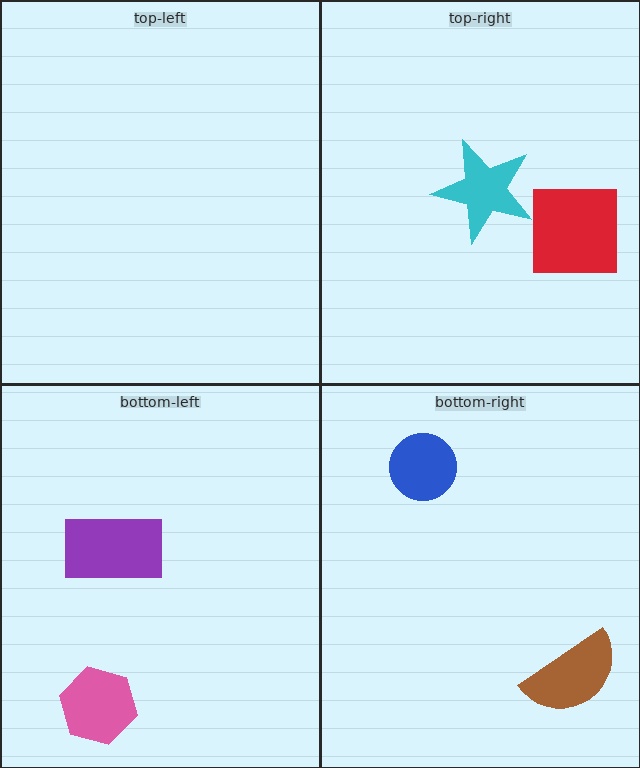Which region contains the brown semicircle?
The bottom-right region.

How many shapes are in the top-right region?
2.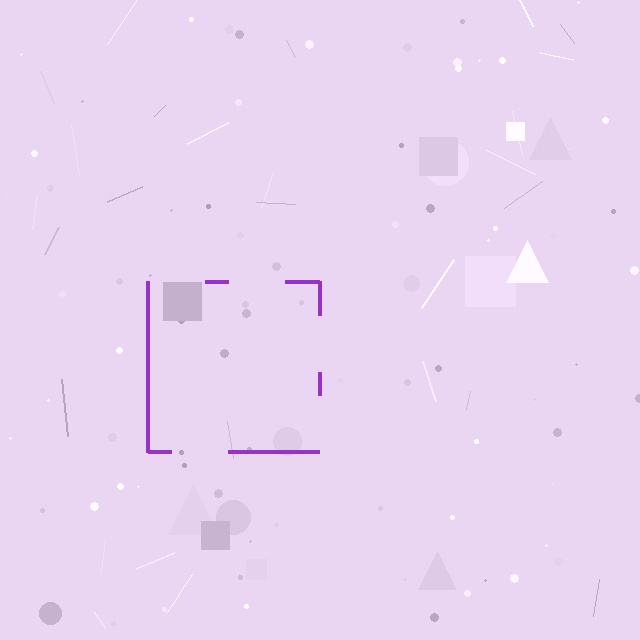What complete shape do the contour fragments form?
The contour fragments form a square.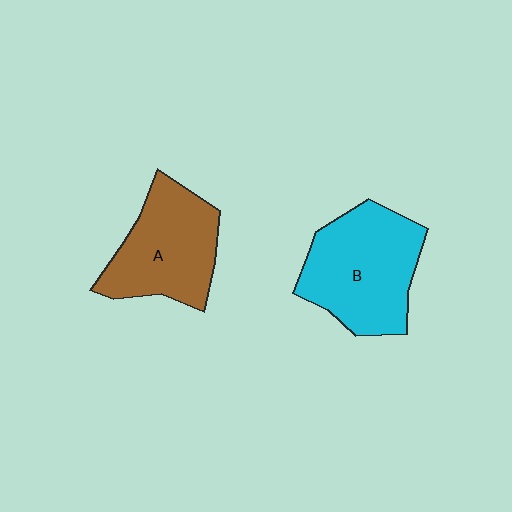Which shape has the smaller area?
Shape A (brown).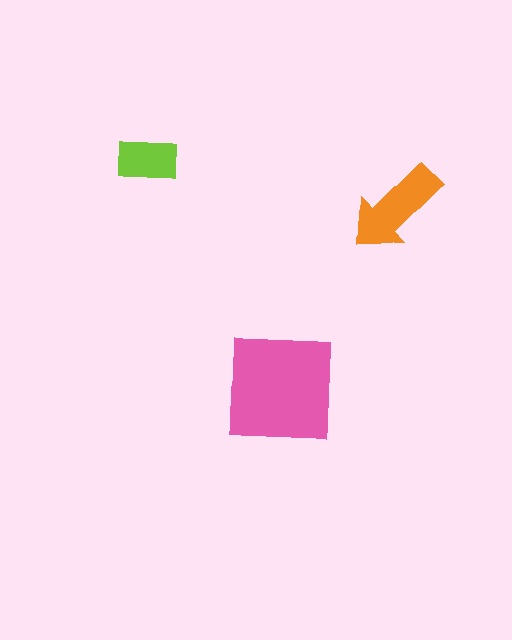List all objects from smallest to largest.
The lime rectangle, the orange arrow, the pink square.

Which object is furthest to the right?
The orange arrow is rightmost.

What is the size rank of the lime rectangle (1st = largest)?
3rd.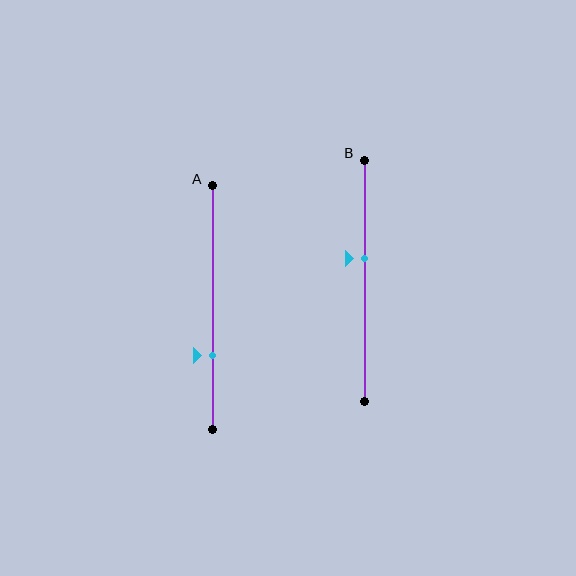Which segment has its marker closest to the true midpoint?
Segment B has its marker closest to the true midpoint.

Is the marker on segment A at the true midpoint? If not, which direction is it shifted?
No, the marker on segment A is shifted downward by about 20% of the segment length.